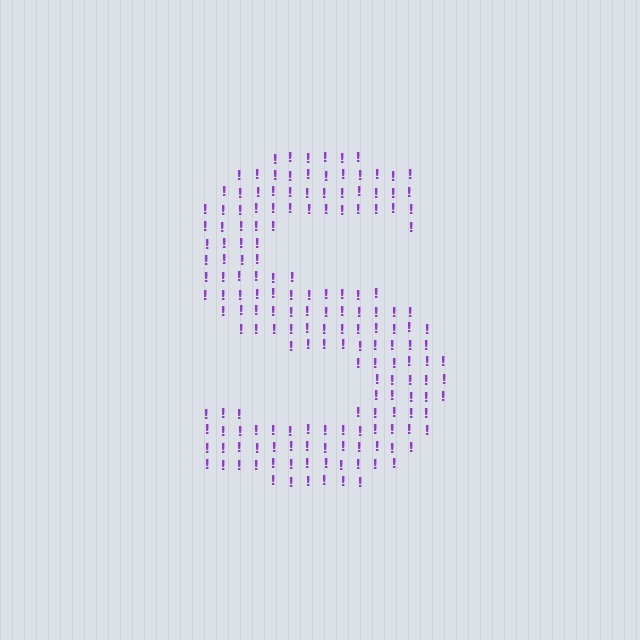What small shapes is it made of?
It is made of small exclamation marks.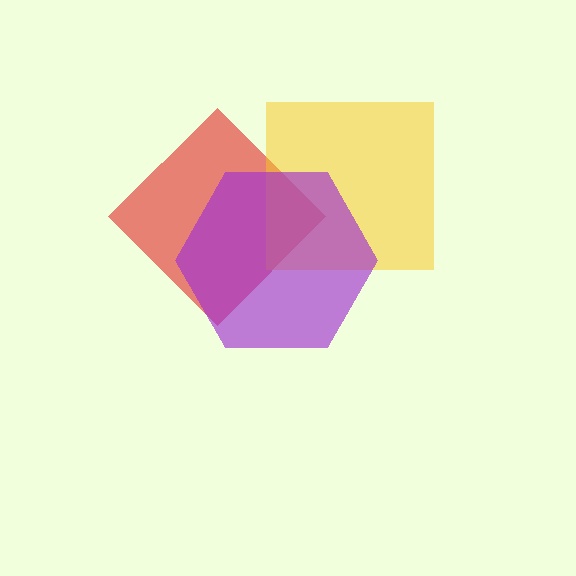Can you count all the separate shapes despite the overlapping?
Yes, there are 3 separate shapes.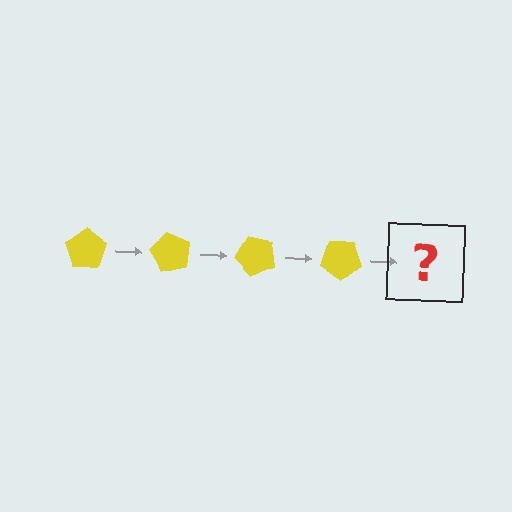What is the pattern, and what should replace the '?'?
The pattern is that the pentagon rotates 60 degrees each step. The '?' should be a yellow pentagon rotated 240 degrees.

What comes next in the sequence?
The next element should be a yellow pentagon rotated 240 degrees.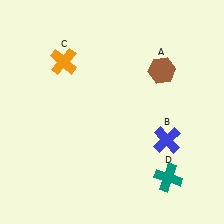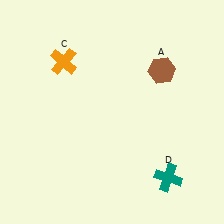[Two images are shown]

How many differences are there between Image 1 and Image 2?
There is 1 difference between the two images.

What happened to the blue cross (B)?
The blue cross (B) was removed in Image 2. It was in the bottom-right area of Image 1.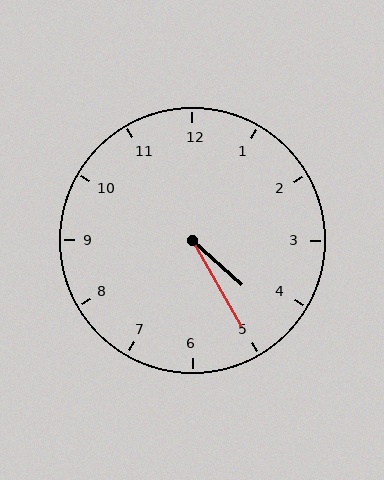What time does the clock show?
4:25.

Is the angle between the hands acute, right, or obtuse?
It is acute.